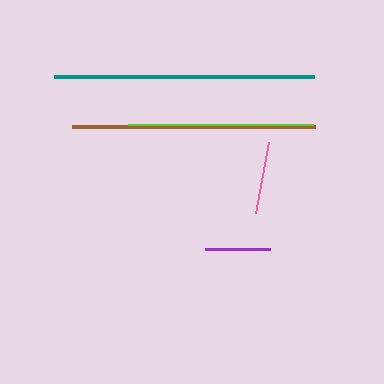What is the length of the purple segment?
The purple segment is approximately 65 pixels long.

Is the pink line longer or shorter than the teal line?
The teal line is longer than the pink line.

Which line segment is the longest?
The teal line is the longest at approximately 260 pixels.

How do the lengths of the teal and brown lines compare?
The teal and brown lines are approximately the same length.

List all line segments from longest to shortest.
From longest to shortest: teal, brown, lime, pink, purple.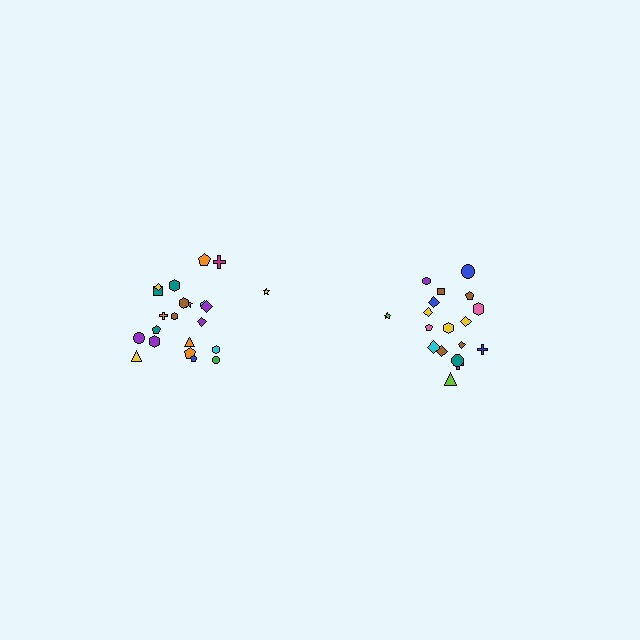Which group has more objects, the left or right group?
The left group.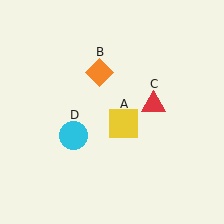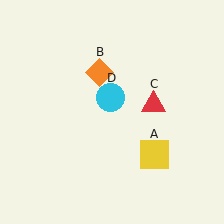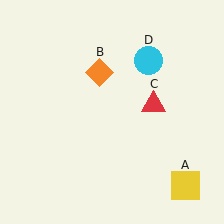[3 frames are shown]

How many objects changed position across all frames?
2 objects changed position: yellow square (object A), cyan circle (object D).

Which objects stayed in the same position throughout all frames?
Orange diamond (object B) and red triangle (object C) remained stationary.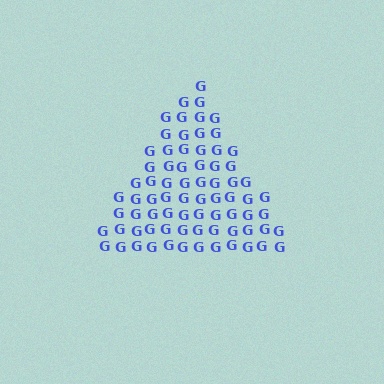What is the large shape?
The large shape is a triangle.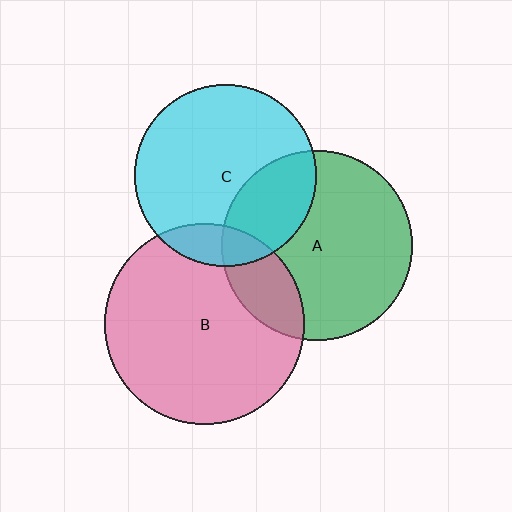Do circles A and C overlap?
Yes.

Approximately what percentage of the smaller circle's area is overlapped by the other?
Approximately 30%.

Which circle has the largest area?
Circle B (pink).